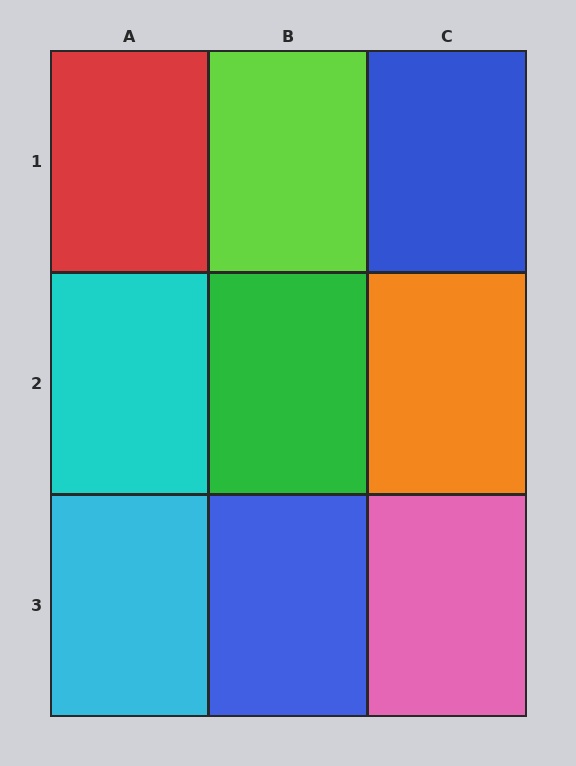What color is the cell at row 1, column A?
Red.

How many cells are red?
1 cell is red.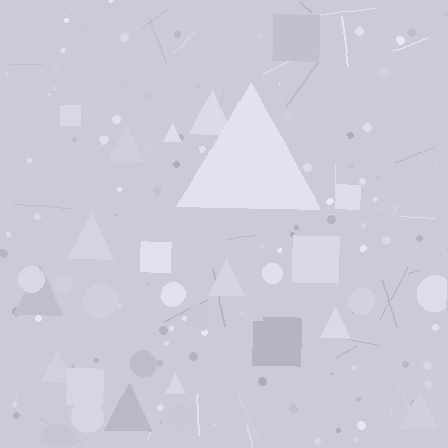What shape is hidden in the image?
A triangle is hidden in the image.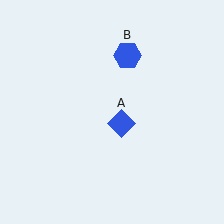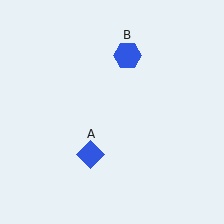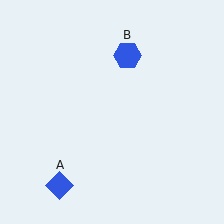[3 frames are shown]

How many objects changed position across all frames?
1 object changed position: blue diamond (object A).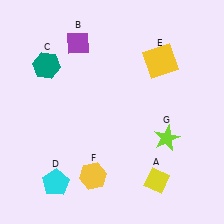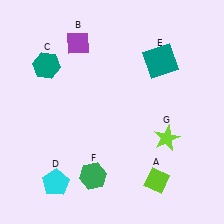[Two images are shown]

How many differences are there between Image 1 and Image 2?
There are 3 differences between the two images.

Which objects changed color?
A changed from yellow to lime. E changed from yellow to teal. F changed from yellow to green.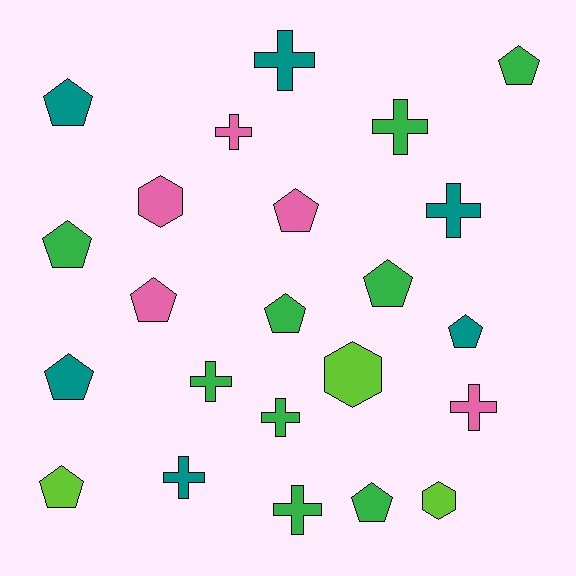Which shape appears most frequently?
Pentagon, with 11 objects.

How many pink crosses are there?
There are 2 pink crosses.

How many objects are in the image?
There are 23 objects.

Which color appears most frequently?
Green, with 9 objects.